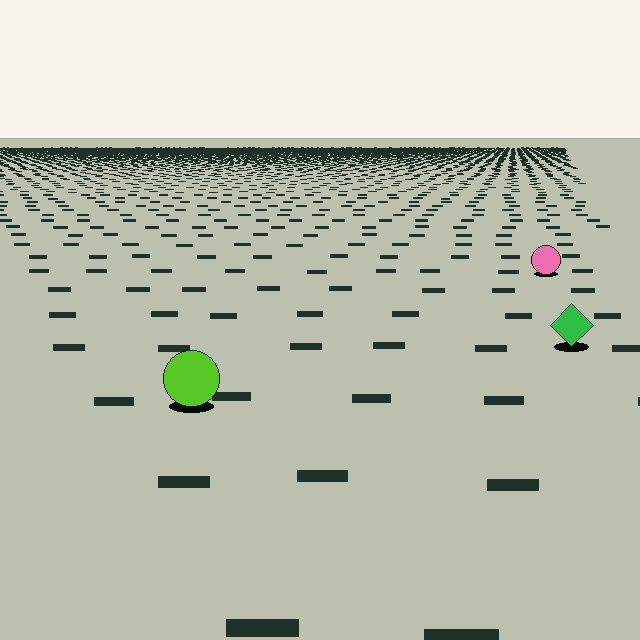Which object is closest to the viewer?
The lime circle is closest. The texture marks near it are larger and more spread out.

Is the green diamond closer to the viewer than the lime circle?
No. The lime circle is closer — you can tell from the texture gradient: the ground texture is coarser near it.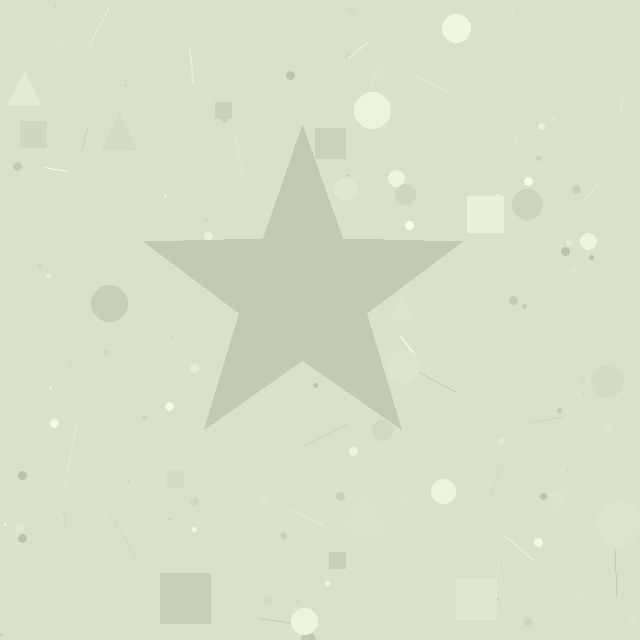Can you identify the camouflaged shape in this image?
The camouflaged shape is a star.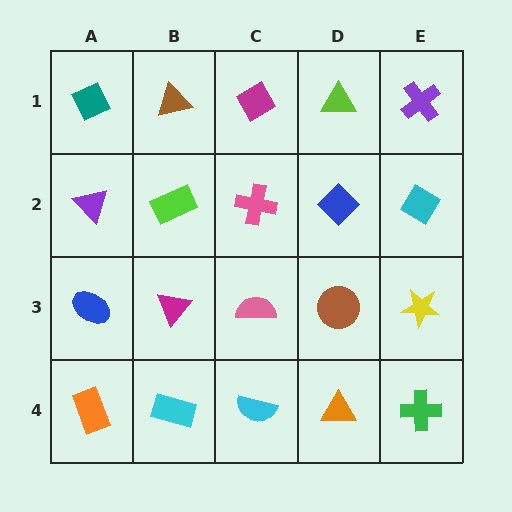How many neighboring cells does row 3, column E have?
3.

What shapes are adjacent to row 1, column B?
A lime rectangle (row 2, column B), a teal diamond (row 1, column A), a magenta diamond (row 1, column C).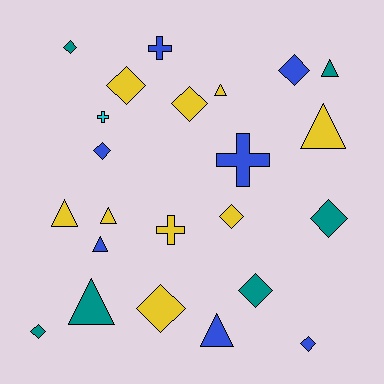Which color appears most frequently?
Yellow, with 9 objects.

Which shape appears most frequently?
Diamond, with 11 objects.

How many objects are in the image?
There are 23 objects.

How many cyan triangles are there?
There are no cyan triangles.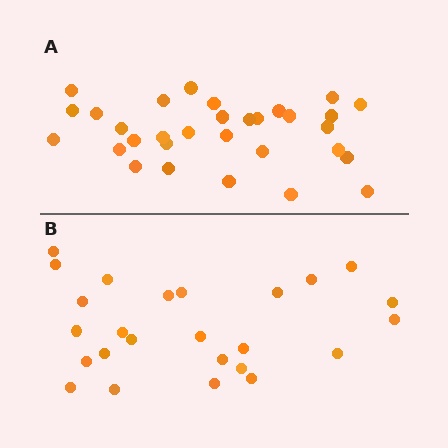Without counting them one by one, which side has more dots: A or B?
Region A (the top region) has more dots.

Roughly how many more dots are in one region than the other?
Region A has about 6 more dots than region B.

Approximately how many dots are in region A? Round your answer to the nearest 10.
About 30 dots. (The exact count is 31, which rounds to 30.)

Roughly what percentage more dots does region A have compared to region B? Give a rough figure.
About 25% more.